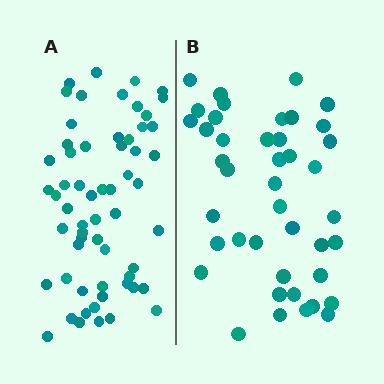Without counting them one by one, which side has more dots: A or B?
Region A (the left region) has more dots.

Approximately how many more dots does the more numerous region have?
Region A has approximately 20 more dots than region B.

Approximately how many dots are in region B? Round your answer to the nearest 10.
About 40 dots. (The exact count is 42, which rounds to 40.)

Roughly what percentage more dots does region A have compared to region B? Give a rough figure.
About 45% more.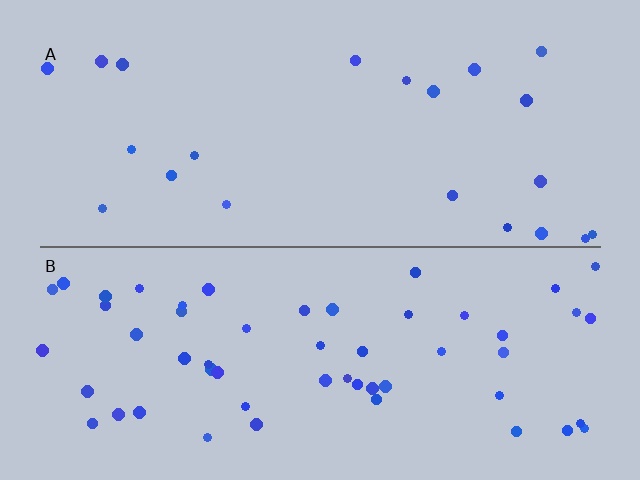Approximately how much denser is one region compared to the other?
Approximately 2.5× — region B over region A.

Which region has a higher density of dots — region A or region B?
B (the bottom).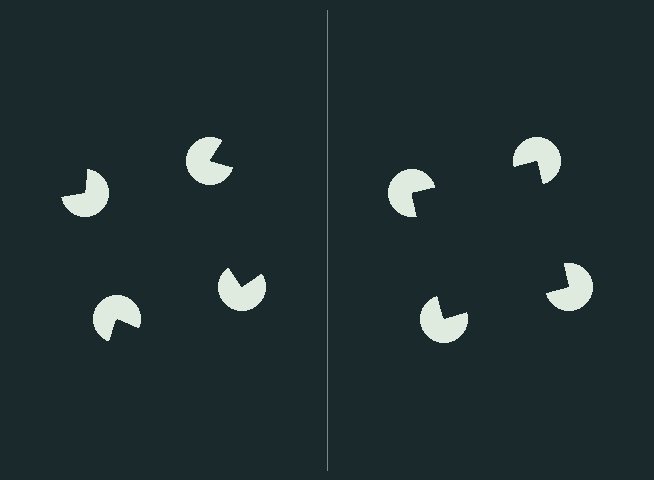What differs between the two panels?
The pac-man discs are positioned identically on both sides; only the wedge orientations differ. On the right they align to a square; on the left they are misaligned.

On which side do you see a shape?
An illusory square appears on the right side. On the left side the wedge cuts are rotated, so no coherent shape forms.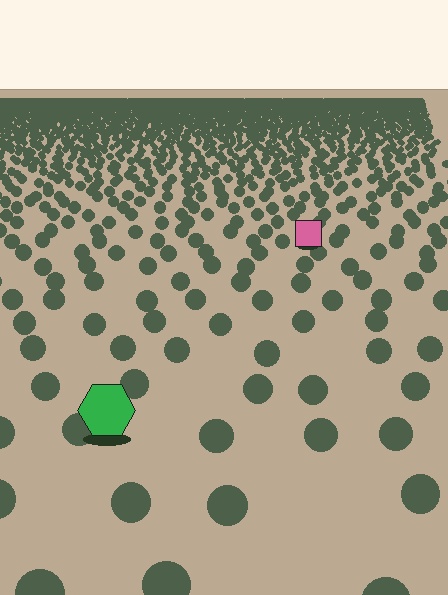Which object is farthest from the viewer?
The pink square is farthest from the viewer. It appears smaller and the ground texture around it is denser.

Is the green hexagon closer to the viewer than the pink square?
Yes. The green hexagon is closer — you can tell from the texture gradient: the ground texture is coarser near it.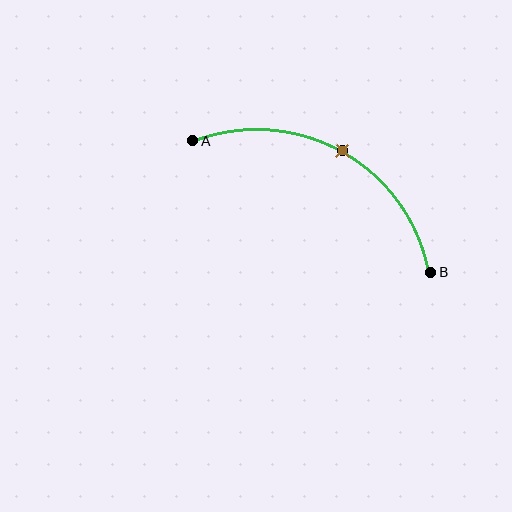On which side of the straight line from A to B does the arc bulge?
The arc bulges above the straight line connecting A and B.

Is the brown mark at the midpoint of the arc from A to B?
Yes. The brown mark lies on the arc at equal arc-length from both A and B — it is the arc midpoint.